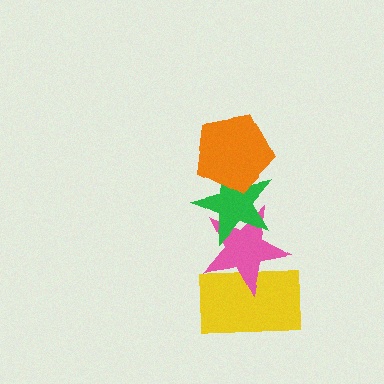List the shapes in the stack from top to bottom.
From top to bottom: the orange pentagon, the green star, the pink star, the yellow rectangle.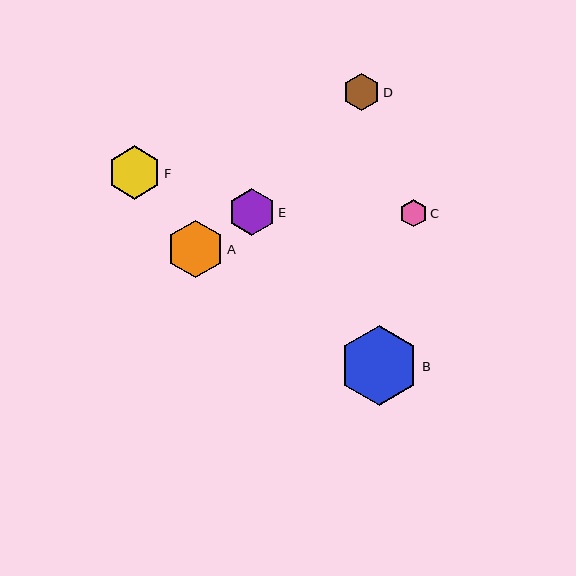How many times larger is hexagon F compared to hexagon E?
Hexagon F is approximately 1.1 times the size of hexagon E.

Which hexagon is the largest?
Hexagon B is the largest with a size of approximately 80 pixels.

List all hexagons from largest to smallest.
From largest to smallest: B, A, F, E, D, C.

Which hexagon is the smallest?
Hexagon C is the smallest with a size of approximately 27 pixels.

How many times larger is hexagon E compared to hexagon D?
Hexagon E is approximately 1.3 times the size of hexagon D.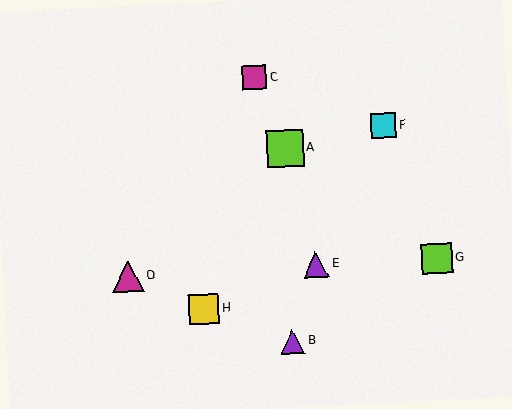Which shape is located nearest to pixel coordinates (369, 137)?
The cyan square (labeled F) at (383, 125) is nearest to that location.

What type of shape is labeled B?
Shape B is a purple triangle.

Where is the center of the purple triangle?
The center of the purple triangle is at (292, 342).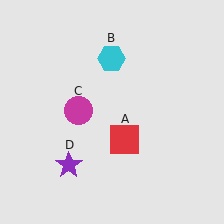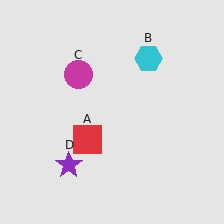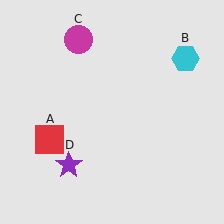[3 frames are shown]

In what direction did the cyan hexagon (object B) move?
The cyan hexagon (object B) moved right.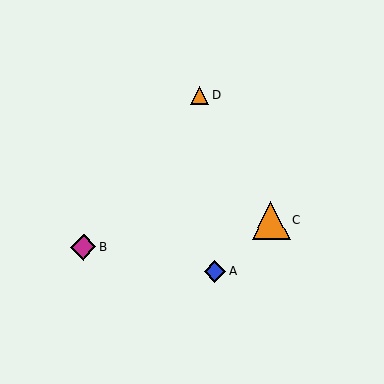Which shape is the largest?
The orange triangle (labeled C) is the largest.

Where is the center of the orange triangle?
The center of the orange triangle is at (271, 220).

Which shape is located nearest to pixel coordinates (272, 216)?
The orange triangle (labeled C) at (271, 220) is nearest to that location.